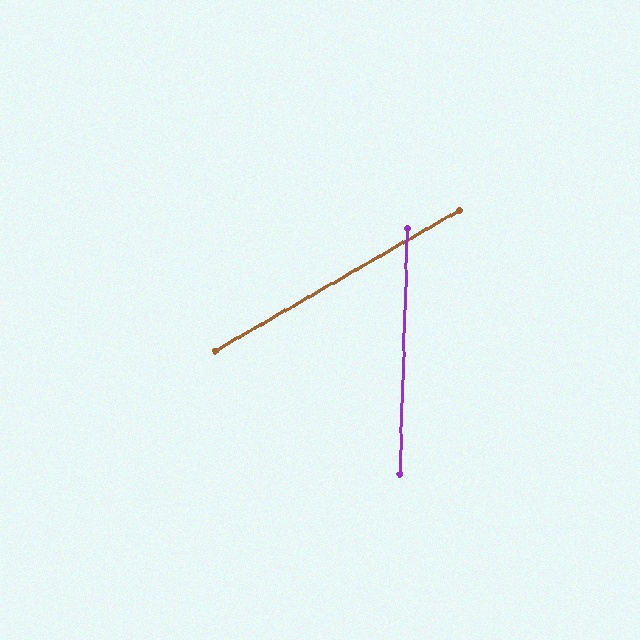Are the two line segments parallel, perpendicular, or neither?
Neither parallel nor perpendicular — they differ by about 58°.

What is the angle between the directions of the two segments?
Approximately 58 degrees.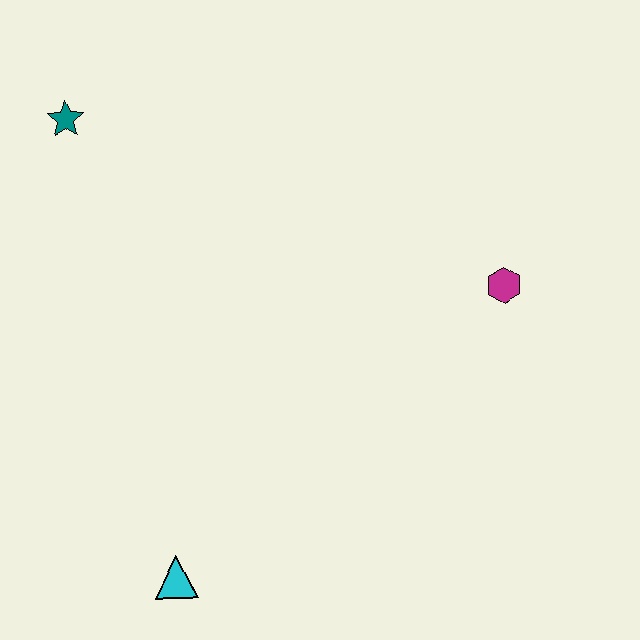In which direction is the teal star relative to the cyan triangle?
The teal star is above the cyan triangle.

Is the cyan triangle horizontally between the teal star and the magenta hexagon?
Yes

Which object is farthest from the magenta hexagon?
The teal star is farthest from the magenta hexagon.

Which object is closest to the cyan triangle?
The magenta hexagon is closest to the cyan triangle.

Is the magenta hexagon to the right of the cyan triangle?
Yes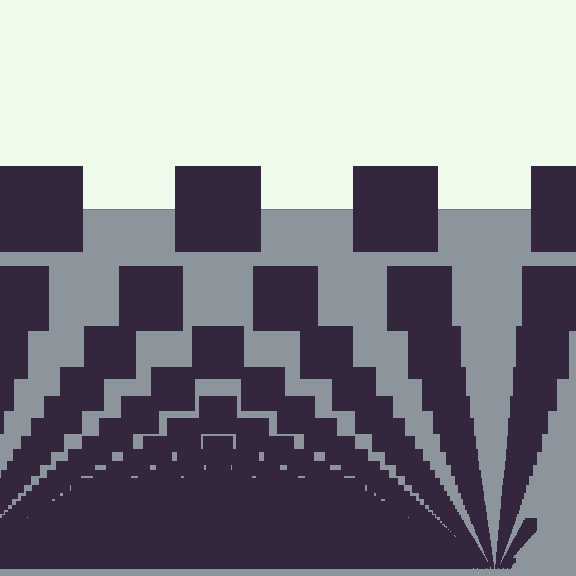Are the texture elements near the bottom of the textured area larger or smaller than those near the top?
Smaller. The gradient is inverted — elements near the bottom are smaller and denser.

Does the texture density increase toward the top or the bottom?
Density increases toward the bottom.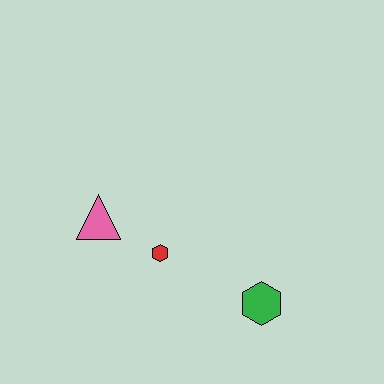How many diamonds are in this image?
There are no diamonds.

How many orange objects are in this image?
There are no orange objects.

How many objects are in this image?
There are 3 objects.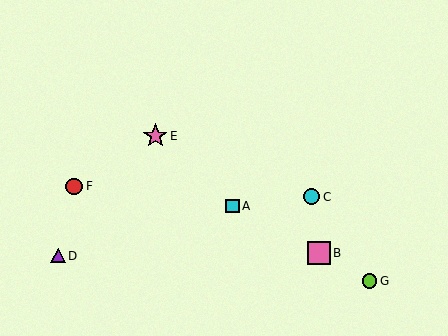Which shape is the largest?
The pink star (labeled E) is the largest.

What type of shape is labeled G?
Shape G is a lime circle.